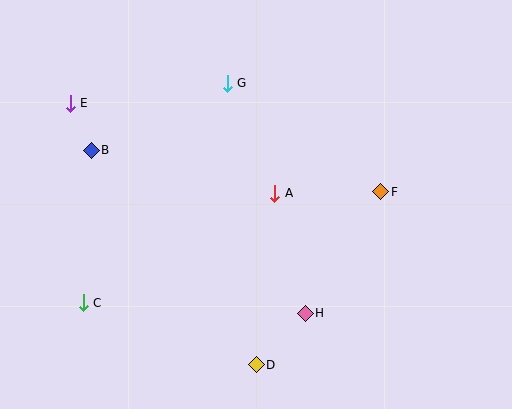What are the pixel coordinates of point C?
Point C is at (83, 303).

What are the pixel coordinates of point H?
Point H is at (305, 313).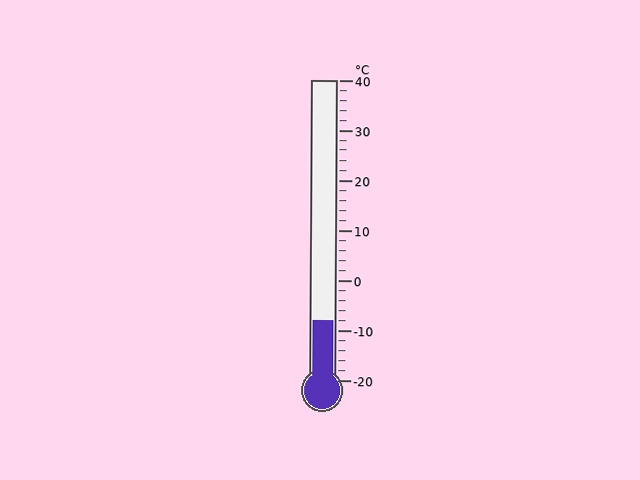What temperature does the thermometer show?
The thermometer shows approximately -8°C.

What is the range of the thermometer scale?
The thermometer scale ranges from -20°C to 40°C.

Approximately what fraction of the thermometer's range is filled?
The thermometer is filled to approximately 20% of its range.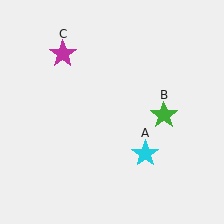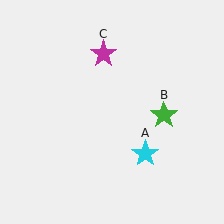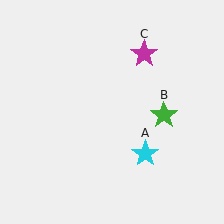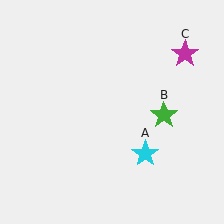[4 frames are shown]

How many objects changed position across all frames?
1 object changed position: magenta star (object C).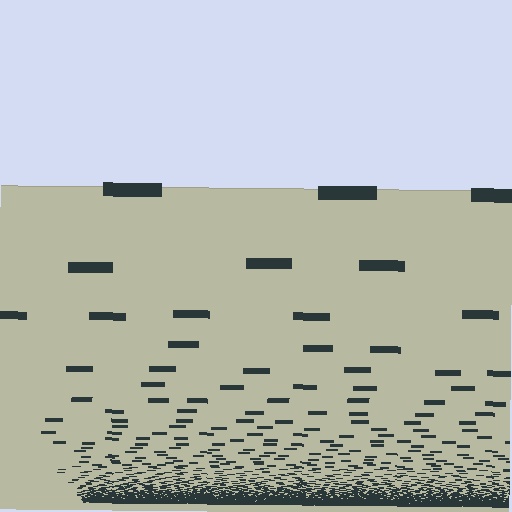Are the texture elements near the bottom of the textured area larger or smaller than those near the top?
Smaller. The gradient is inverted — elements near the bottom are smaller and denser.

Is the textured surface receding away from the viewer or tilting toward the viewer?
The surface appears to tilt toward the viewer. Texture elements get larger and sparser toward the top.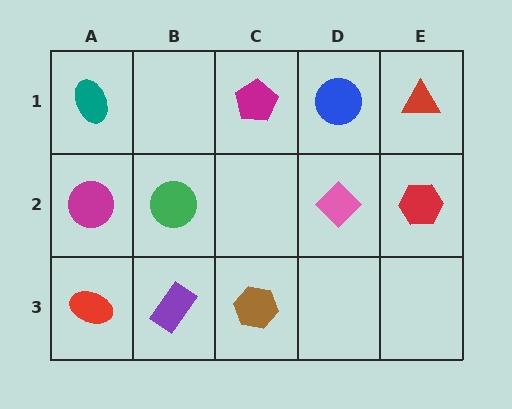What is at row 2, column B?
A green circle.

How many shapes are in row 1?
4 shapes.